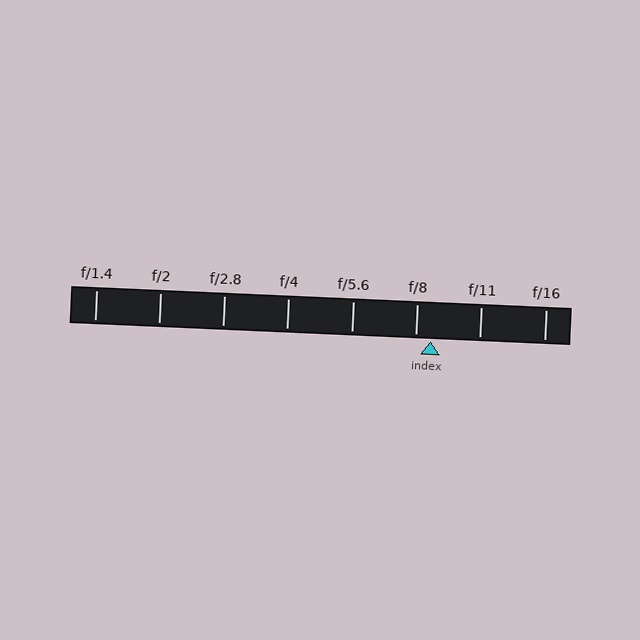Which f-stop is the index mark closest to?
The index mark is closest to f/8.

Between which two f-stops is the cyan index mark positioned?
The index mark is between f/8 and f/11.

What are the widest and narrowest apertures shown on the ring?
The widest aperture shown is f/1.4 and the narrowest is f/16.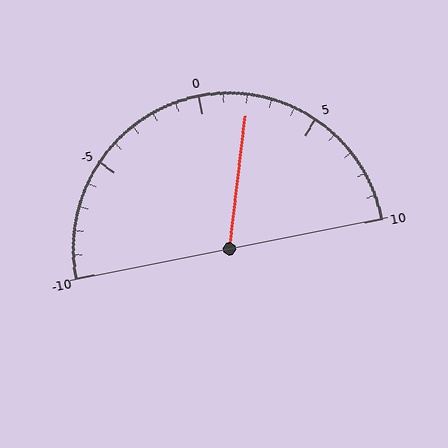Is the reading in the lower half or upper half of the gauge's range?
The reading is in the upper half of the range (-10 to 10).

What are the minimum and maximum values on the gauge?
The gauge ranges from -10 to 10.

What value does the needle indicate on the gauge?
The needle indicates approximately 2.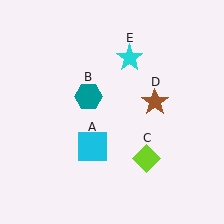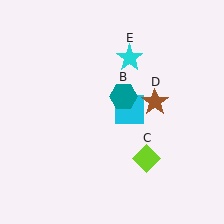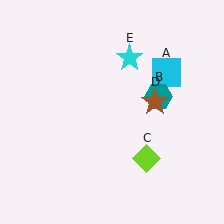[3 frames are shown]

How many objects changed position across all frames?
2 objects changed position: cyan square (object A), teal hexagon (object B).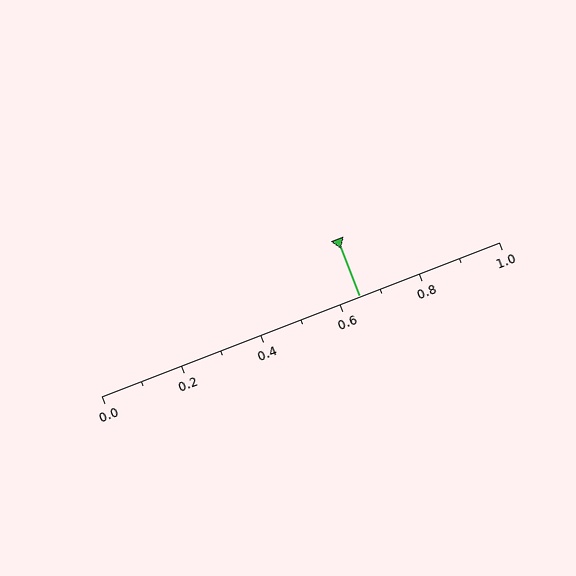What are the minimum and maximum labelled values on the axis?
The axis runs from 0.0 to 1.0.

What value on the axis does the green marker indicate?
The marker indicates approximately 0.65.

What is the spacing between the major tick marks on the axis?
The major ticks are spaced 0.2 apart.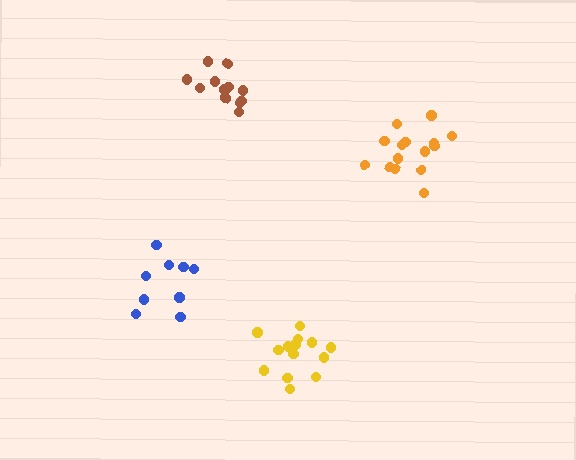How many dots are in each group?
Group 1: 9 dots, Group 2: 12 dots, Group 3: 15 dots, Group 4: 14 dots (50 total).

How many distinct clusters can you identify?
There are 4 distinct clusters.